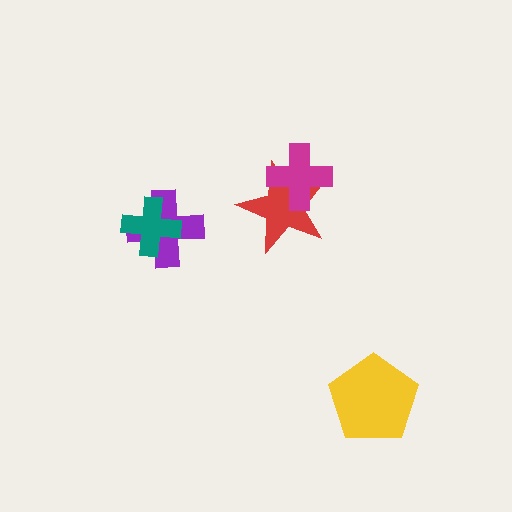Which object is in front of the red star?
The magenta cross is in front of the red star.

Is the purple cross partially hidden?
Yes, it is partially covered by another shape.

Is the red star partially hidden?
Yes, it is partially covered by another shape.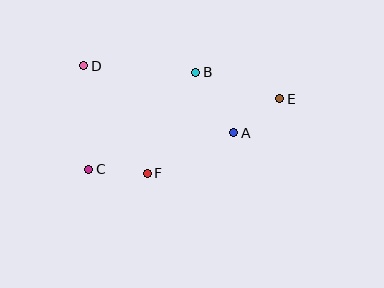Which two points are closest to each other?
Points A and E are closest to each other.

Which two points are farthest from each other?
Points C and E are farthest from each other.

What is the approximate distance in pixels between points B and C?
The distance between B and C is approximately 144 pixels.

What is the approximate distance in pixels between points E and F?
The distance between E and F is approximately 152 pixels.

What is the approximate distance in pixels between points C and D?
The distance between C and D is approximately 104 pixels.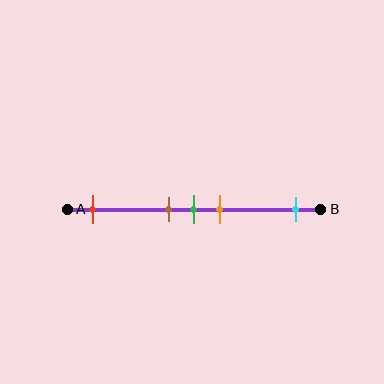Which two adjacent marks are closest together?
The brown and green marks are the closest adjacent pair.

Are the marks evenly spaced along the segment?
No, the marks are not evenly spaced.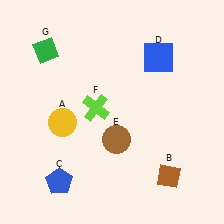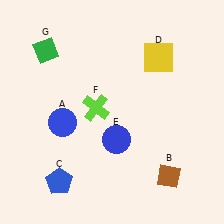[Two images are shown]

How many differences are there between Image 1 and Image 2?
There are 3 differences between the two images.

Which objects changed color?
A changed from yellow to blue. D changed from blue to yellow. E changed from brown to blue.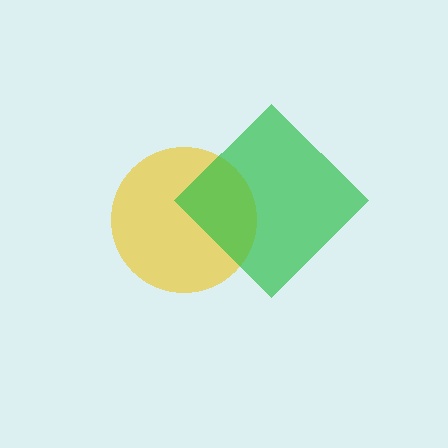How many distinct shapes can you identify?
There are 2 distinct shapes: a yellow circle, a green diamond.